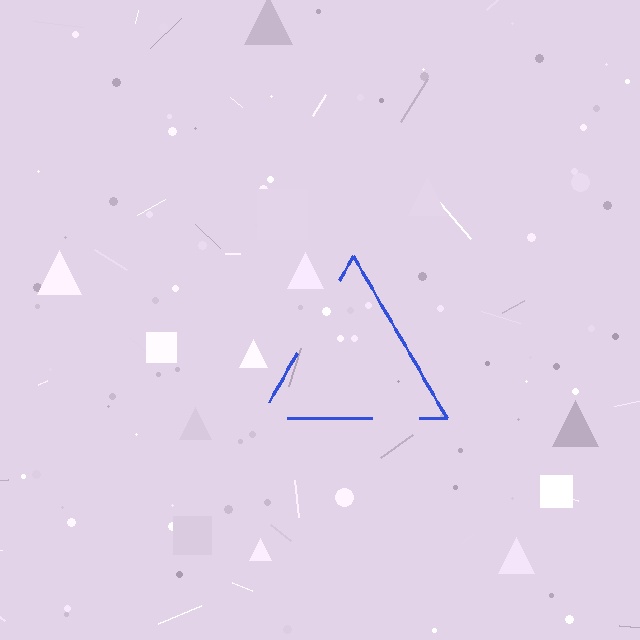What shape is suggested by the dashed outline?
The dashed outline suggests a triangle.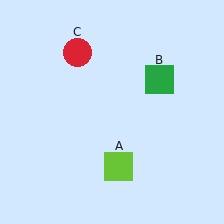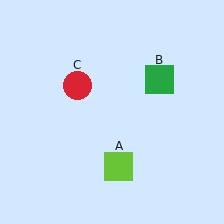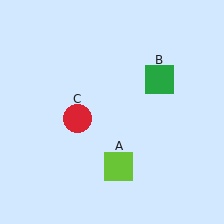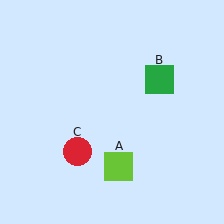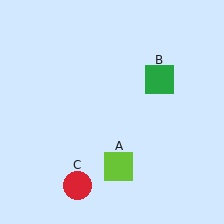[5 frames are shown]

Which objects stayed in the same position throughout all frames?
Lime square (object A) and green square (object B) remained stationary.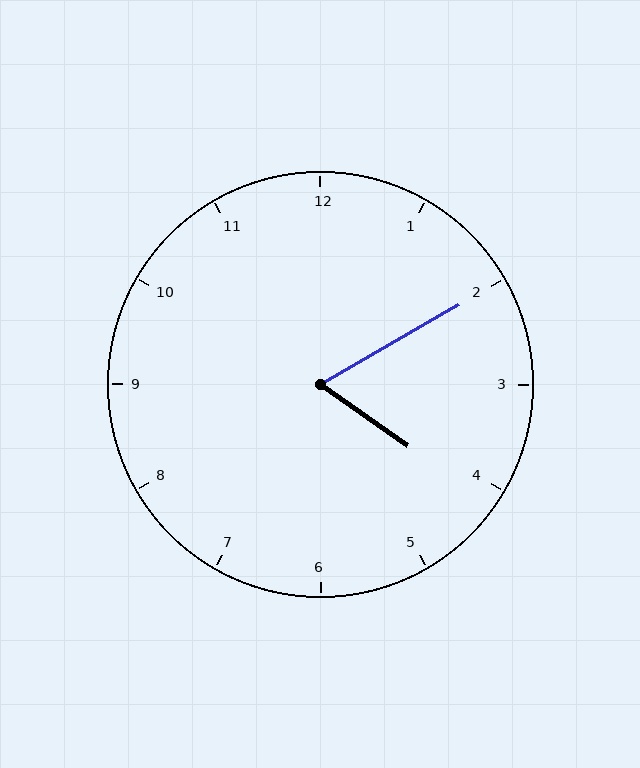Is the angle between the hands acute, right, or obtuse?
It is acute.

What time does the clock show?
4:10.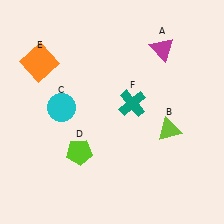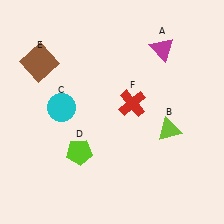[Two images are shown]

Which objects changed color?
E changed from orange to brown. F changed from teal to red.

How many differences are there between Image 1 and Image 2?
There are 2 differences between the two images.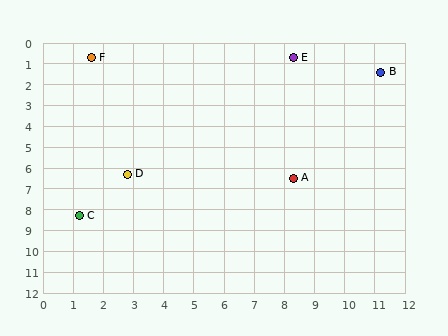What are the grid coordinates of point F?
Point F is at approximately (1.6, 0.7).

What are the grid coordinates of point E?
Point E is at approximately (8.3, 0.7).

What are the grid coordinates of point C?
Point C is at approximately (1.2, 8.3).